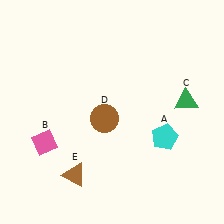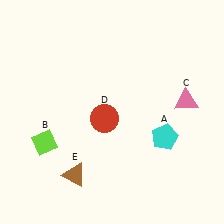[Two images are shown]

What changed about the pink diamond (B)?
In Image 1, B is pink. In Image 2, it changed to lime.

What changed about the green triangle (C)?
In Image 1, C is green. In Image 2, it changed to pink.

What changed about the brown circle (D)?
In Image 1, D is brown. In Image 2, it changed to red.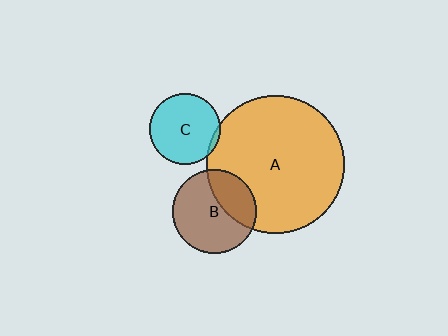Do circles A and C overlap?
Yes.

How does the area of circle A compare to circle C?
Approximately 3.7 times.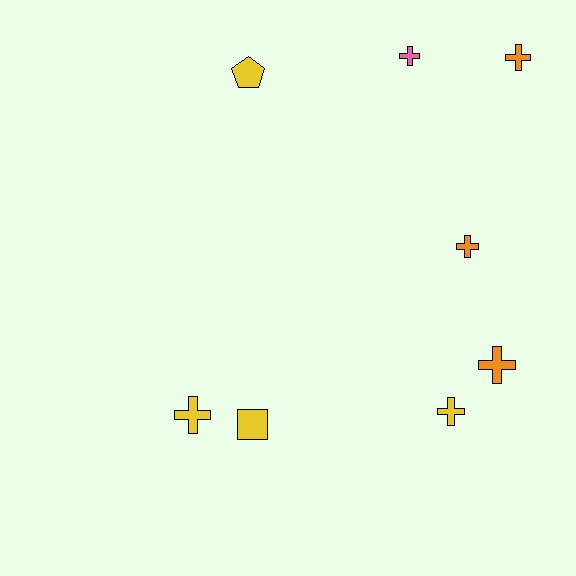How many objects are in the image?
There are 8 objects.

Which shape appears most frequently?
Cross, with 6 objects.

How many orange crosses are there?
There are 3 orange crosses.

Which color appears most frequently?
Yellow, with 4 objects.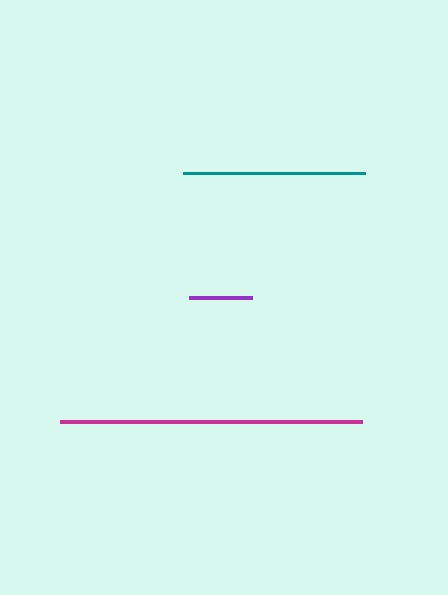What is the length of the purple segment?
The purple segment is approximately 63 pixels long.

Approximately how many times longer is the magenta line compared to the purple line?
The magenta line is approximately 4.8 times the length of the purple line.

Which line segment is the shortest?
The purple line is the shortest at approximately 63 pixels.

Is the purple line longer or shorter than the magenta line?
The magenta line is longer than the purple line.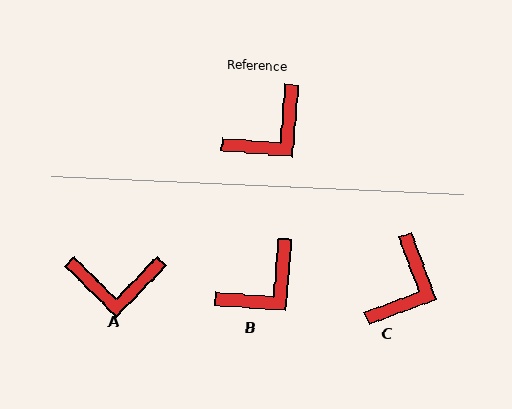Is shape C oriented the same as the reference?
No, it is off by about 25 degrees.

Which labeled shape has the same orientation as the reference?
B.